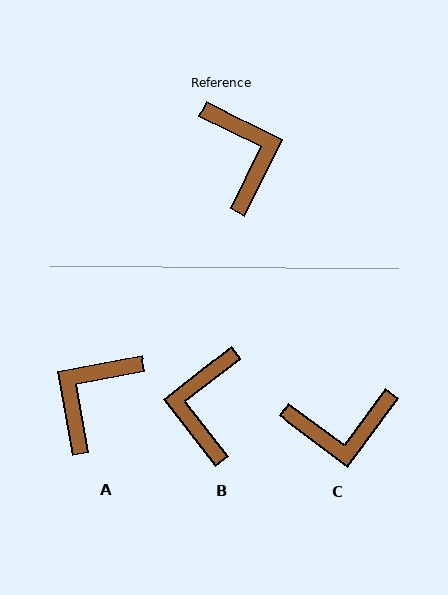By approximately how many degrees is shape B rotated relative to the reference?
Approximately 154 degrees counter-clockwise.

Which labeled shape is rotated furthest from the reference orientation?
B, about 154 degrees away.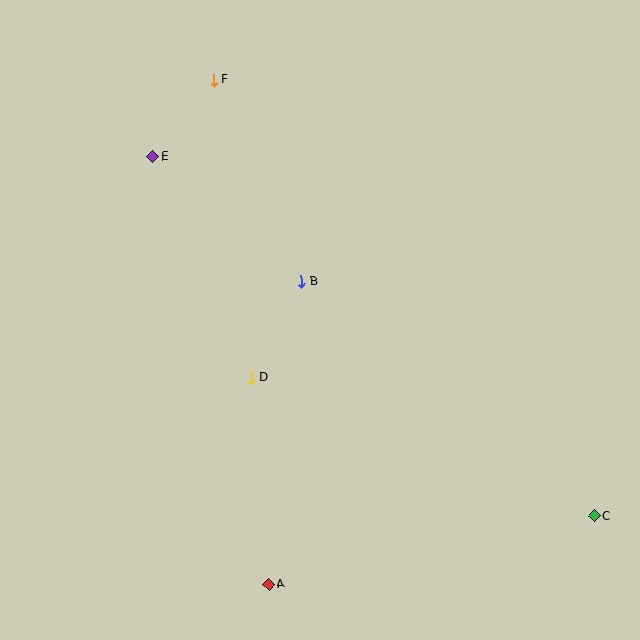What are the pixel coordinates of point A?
Point A is at (269, 584).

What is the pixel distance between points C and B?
The distance between C and B is 375 pixels.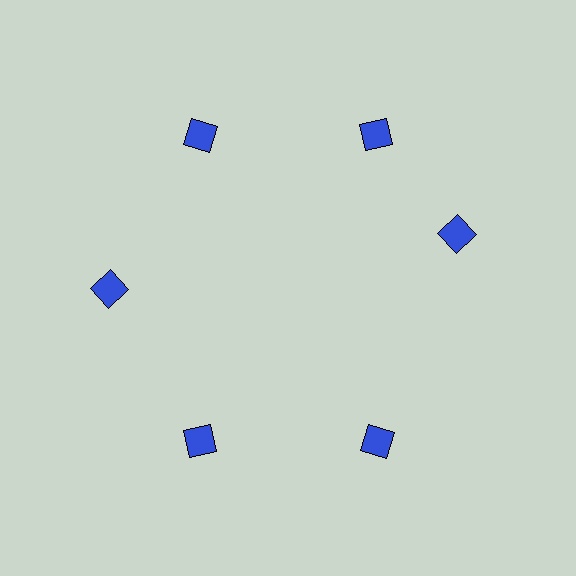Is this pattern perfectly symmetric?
No. The 6 blue diamonds are arranged in a ring, but one element near the 3 o'clock position is rotated out of alignment along the ring, breaking the 6-fold rotational symmetry.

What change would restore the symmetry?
The symmetry would be restored by rotating it back into even spacing with its neighbors so that all 6 diamonds sit at equal angles and equal distance from the center.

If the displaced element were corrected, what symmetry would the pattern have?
It would have 6-fold rotational symmetry — the pattern would map onto itself every 60 degrees.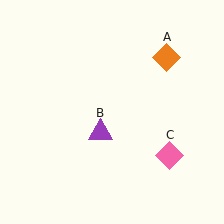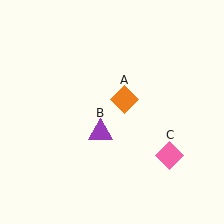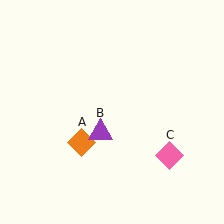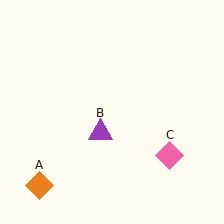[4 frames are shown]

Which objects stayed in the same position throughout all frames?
Purple triangle (object B) and pink diamond (object C) remained stationary.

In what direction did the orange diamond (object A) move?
The orange diamond (object A) moved down and to the left.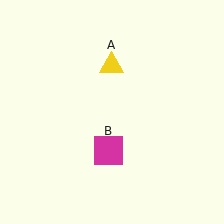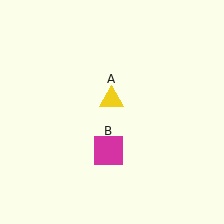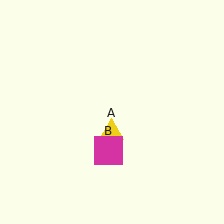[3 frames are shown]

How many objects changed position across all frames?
1 object changed position: yellow triangle (object A).